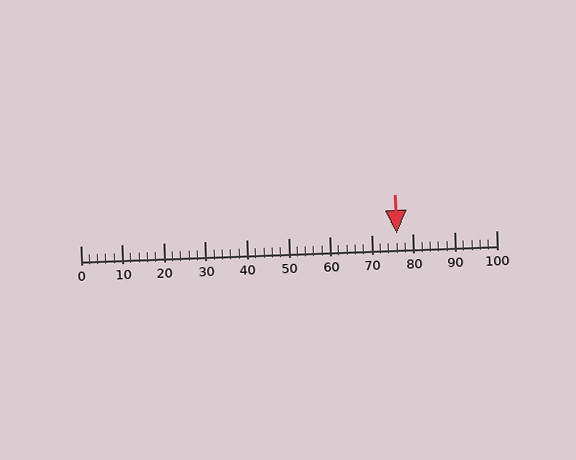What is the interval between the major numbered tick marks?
The major tick marks are spaced 10 units apart.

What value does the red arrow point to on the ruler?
The red arrow points to approximately 76.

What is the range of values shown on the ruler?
The ruler shows values from 0 to 100.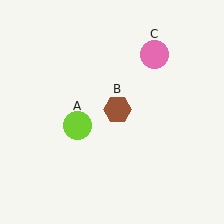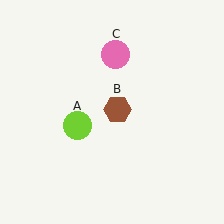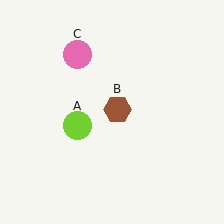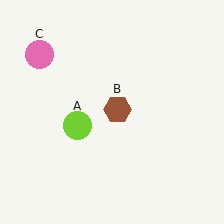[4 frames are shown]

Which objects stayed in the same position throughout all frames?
Lime circle (object A) and brown hexagon (object B) remained stationary.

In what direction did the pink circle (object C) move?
The pink circle (object C) moved left.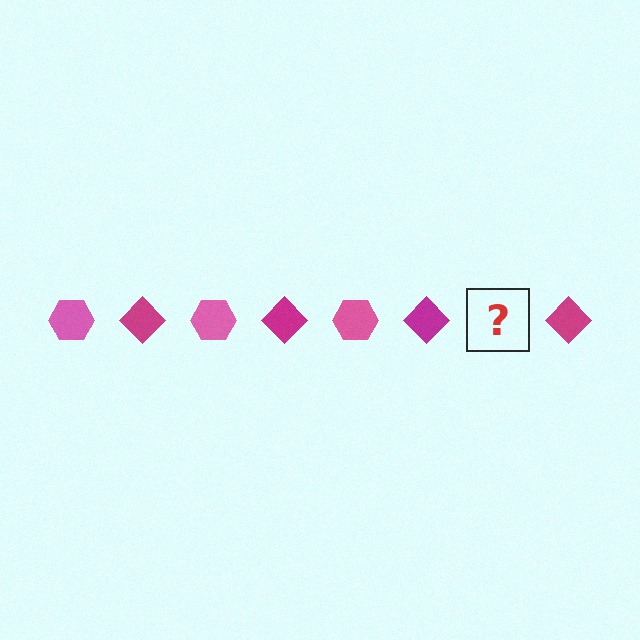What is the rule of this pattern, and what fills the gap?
The rule is that the pattern alternates between pink hexagon and magenta diamond. The gap should be filled with a pink hexagon.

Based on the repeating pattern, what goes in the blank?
The blank should be a pink hexagon.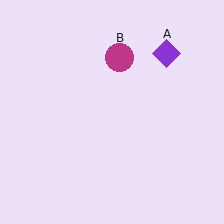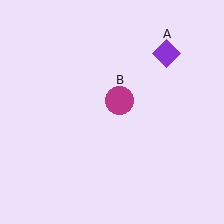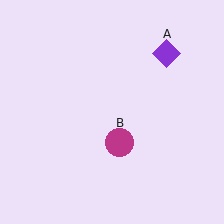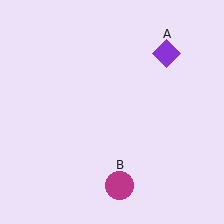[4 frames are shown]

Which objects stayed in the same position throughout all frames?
Purple diamond (object A) remained stationary.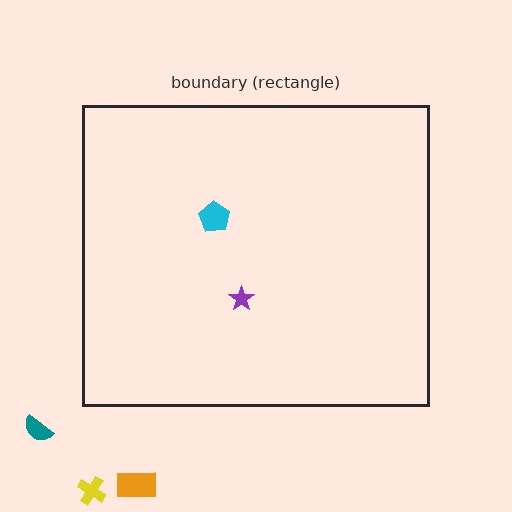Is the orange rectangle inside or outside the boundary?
Outside.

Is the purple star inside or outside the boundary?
Inside.